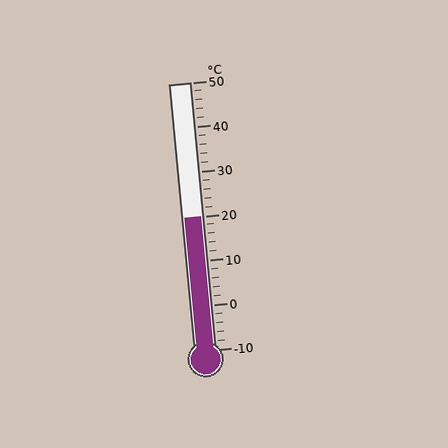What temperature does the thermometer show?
The thermometer shows approximately 20°C.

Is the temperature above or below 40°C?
The temperature is below 40°C.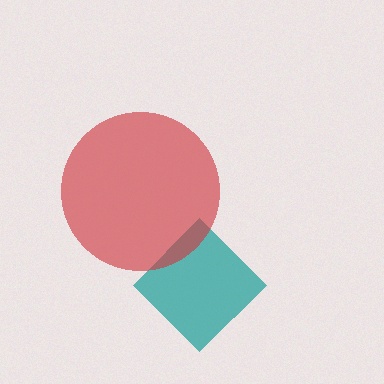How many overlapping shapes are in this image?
There are 2 overlapping shapes in the image.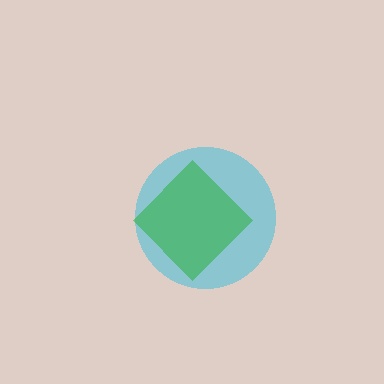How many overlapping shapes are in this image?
There are 2 overlapping shapes in the image.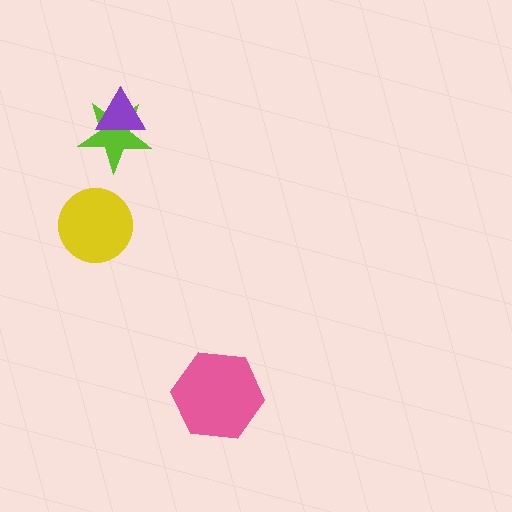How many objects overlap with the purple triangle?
1 object overlaps with the purple triangle.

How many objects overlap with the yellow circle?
0 objects overlap with the yellow circle.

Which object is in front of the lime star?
The purple triangle is in front of the lime star.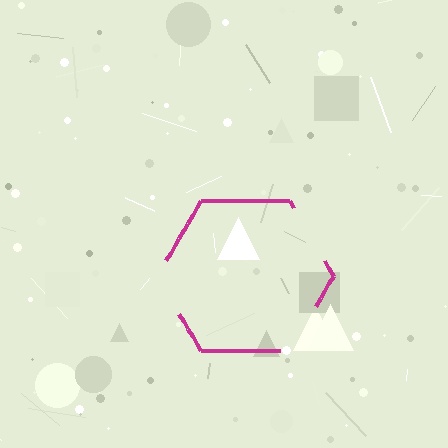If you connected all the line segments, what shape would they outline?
They would outline a hexagon.